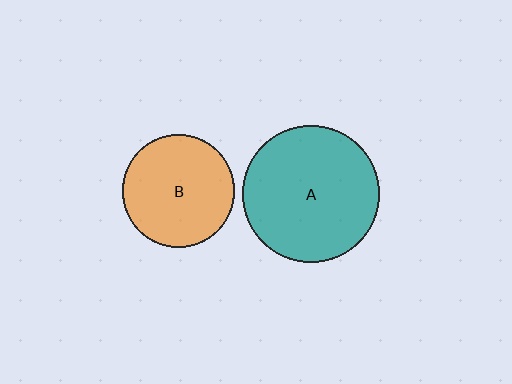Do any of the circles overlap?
No, none of the circles overlap.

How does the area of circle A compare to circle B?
Approximately 1.5 times.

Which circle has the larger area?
Circle A (teal).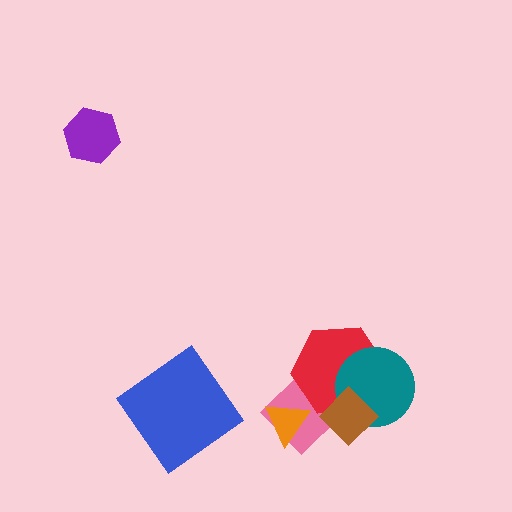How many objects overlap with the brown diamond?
3 objects overlap with the brown diamond.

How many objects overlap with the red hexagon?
3 objects overlap with the red hexagon.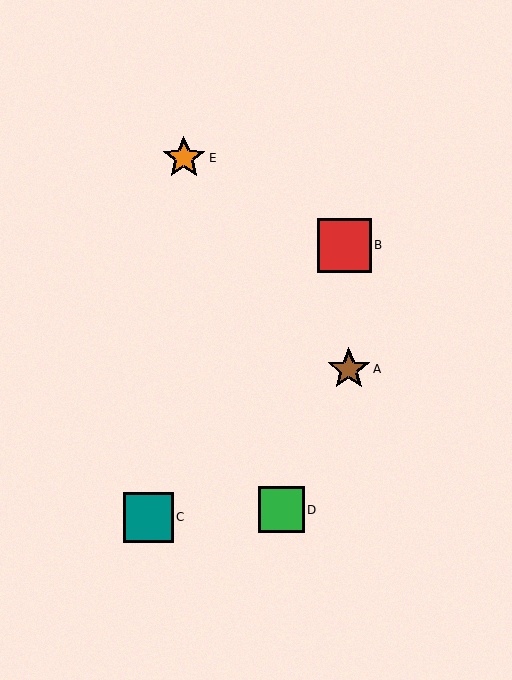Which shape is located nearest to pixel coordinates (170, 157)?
The orange star (labeled E) at (184, 158) is nearest to that location.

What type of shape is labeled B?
Shape B is a red square.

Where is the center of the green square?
The center of the green square is at (281, 510).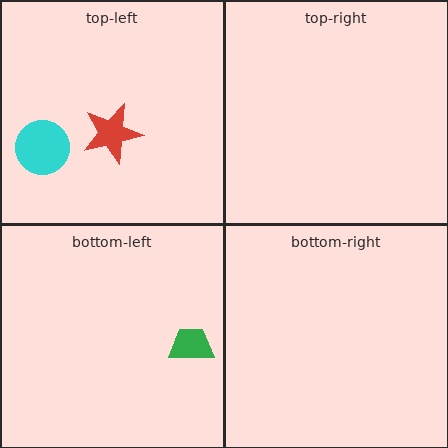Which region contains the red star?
The top-left region.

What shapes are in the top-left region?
The red star, the cyan circle.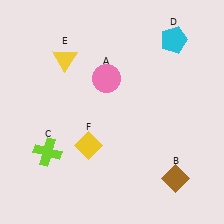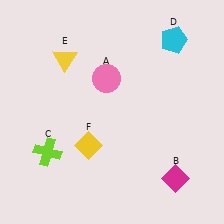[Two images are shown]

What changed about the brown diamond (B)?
In Image 1, B is brown. In Image 2, it changed to magenta.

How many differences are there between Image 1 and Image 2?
There is 1 difference between the two images.